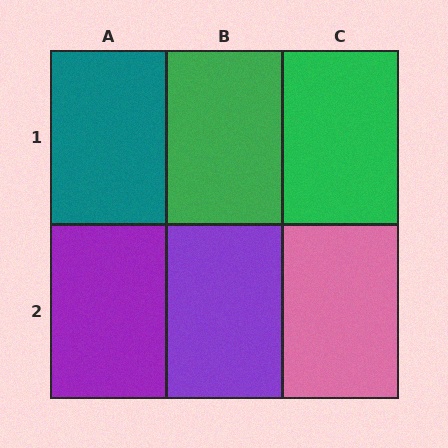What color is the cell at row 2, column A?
Purple.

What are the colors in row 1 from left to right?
Teal, green, green.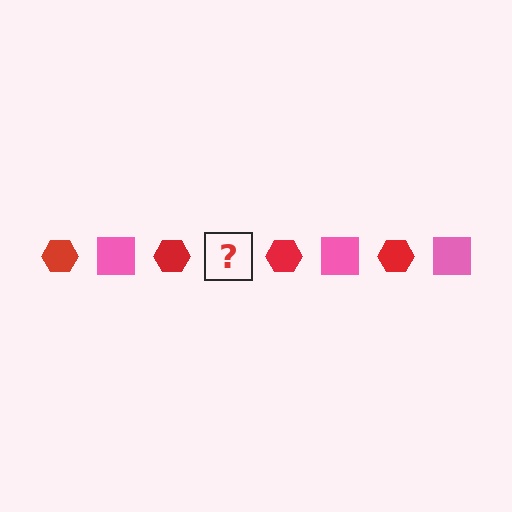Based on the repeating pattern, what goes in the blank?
The blank should be a pink square.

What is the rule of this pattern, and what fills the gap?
The rule is that the pattern alternates between red hexagon and pink square. The gap should be filled with a pink square.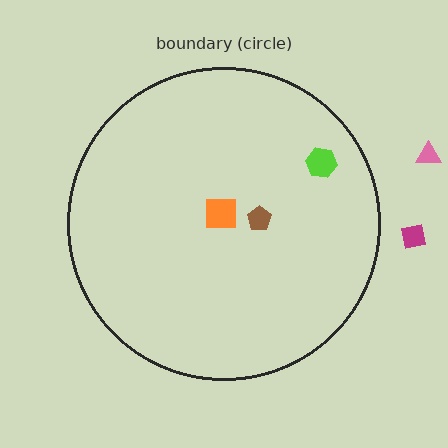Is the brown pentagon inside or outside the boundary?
Inside.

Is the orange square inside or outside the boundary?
Inside.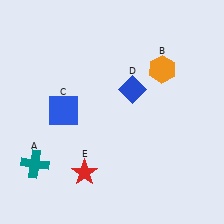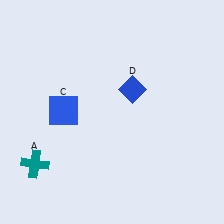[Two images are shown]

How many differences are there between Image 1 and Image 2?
There are 2 differences between the two images.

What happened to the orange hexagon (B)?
The orange hexagon (B) was removed in Image 2. It was in the top-right area of Image 1.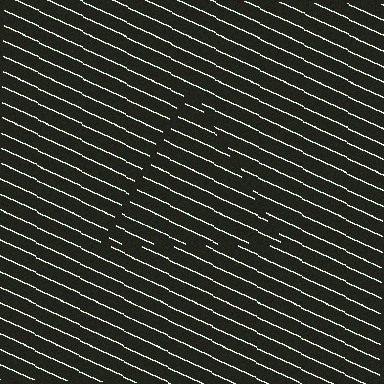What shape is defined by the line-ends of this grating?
An illusory triangle. The interior of the shape contains the same grating, shifted by half a period — the contour is defined by the phase discontinuity where line-ends from the inner and outer gratings abut.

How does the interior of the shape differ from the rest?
The interior of the shape contains the same grating, shifted by half a period — the contour is defined by the phase discontinuity where line-ends from the inner and outer gratings abut.